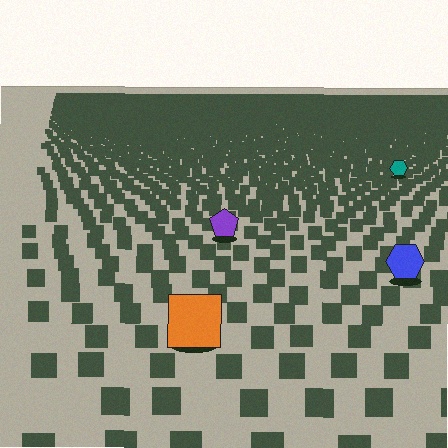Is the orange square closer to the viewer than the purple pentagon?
Yes. The orange square is closer — you can tell from the texture gradient: the ground texture is coarser near it.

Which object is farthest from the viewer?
The teal hexagon is farthest from the viewer. It appears smaller and the ground texture around it is denser.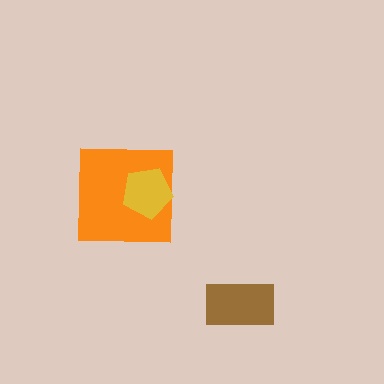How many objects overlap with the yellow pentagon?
1 object overlaps with the yellow pentagon.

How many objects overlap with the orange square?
1 object overlaps with the orange square.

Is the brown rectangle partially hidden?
No, no other shape covers it.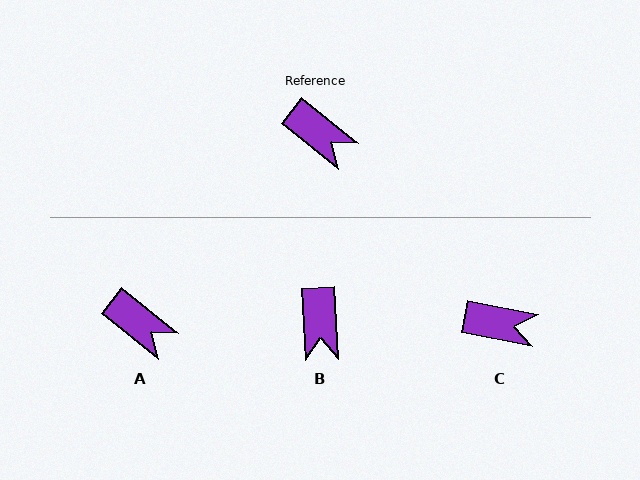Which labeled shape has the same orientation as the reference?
A.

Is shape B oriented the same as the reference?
No, it is off by about 48 degrees.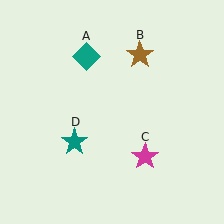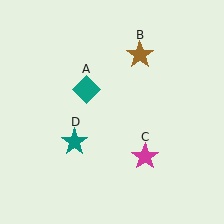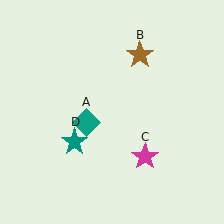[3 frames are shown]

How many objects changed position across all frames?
1 object changed position: teal diamond (object A).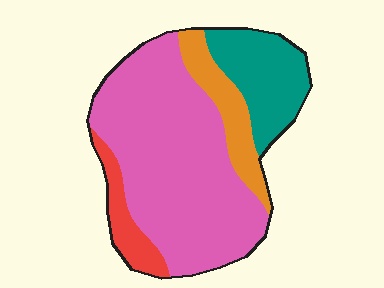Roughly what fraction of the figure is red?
Red takes up about one tenth (1/10) of the figure.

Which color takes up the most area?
Pink, at roughly 60%.